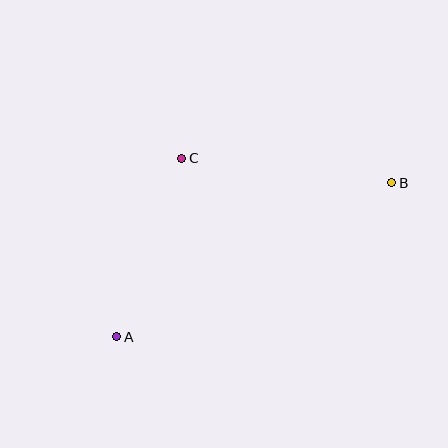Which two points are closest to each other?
Points A and C are closest to each other.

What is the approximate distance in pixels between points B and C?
The distance between B and C is approximately 211 pixels.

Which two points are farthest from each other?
Points A and B are farthest from each other.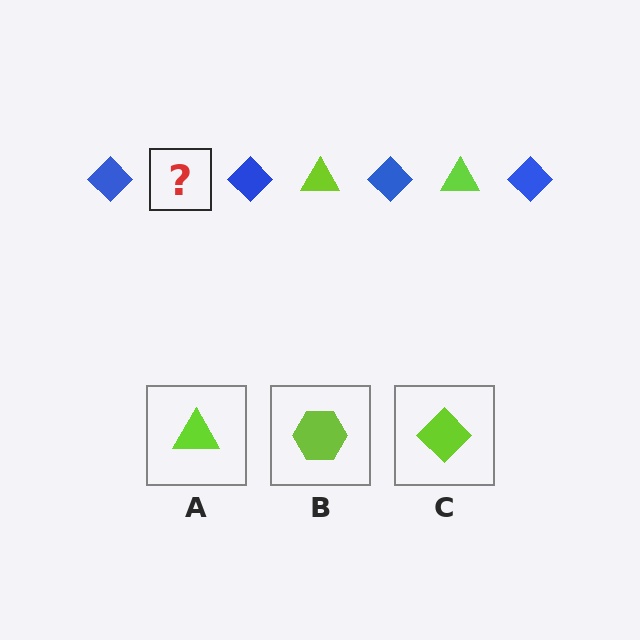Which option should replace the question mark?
Option A.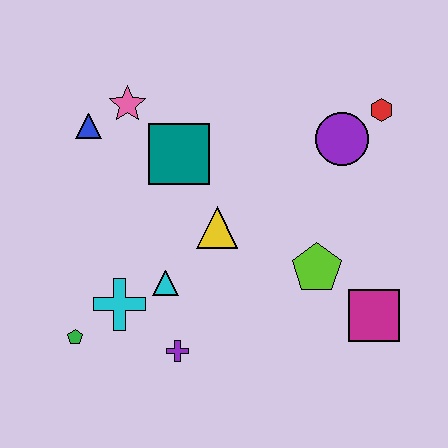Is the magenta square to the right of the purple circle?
Yes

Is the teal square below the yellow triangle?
No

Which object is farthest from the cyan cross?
The red hexagon is farthest from the cyan cross.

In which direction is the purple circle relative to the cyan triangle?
The purple circle is to the right of the cyan triangle.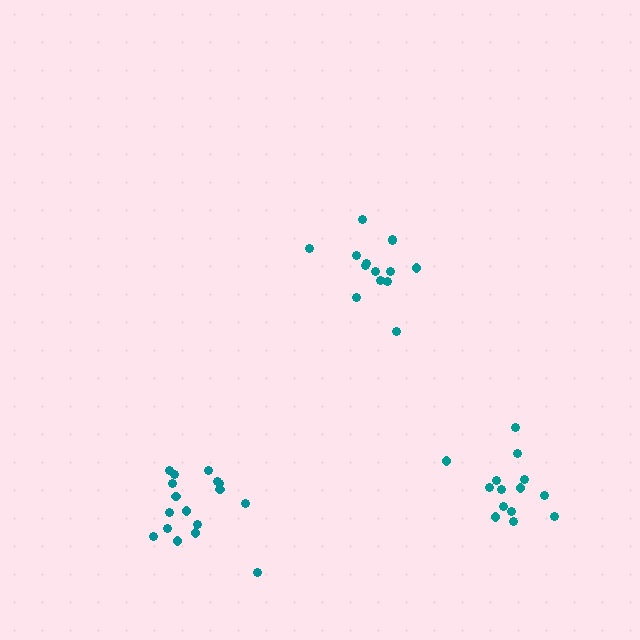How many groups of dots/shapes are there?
There are 3 groups.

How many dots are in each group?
Group 1: 14 dots, Group 2: 17 dots, Group 3: 14 dots (45 total).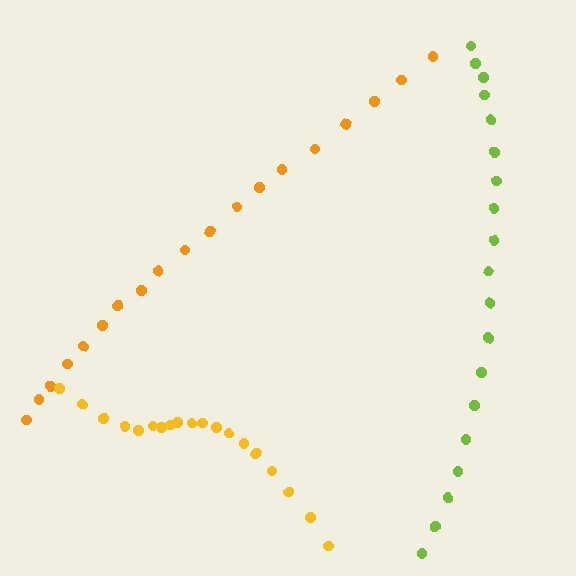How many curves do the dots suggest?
There are 3 distinct paths.